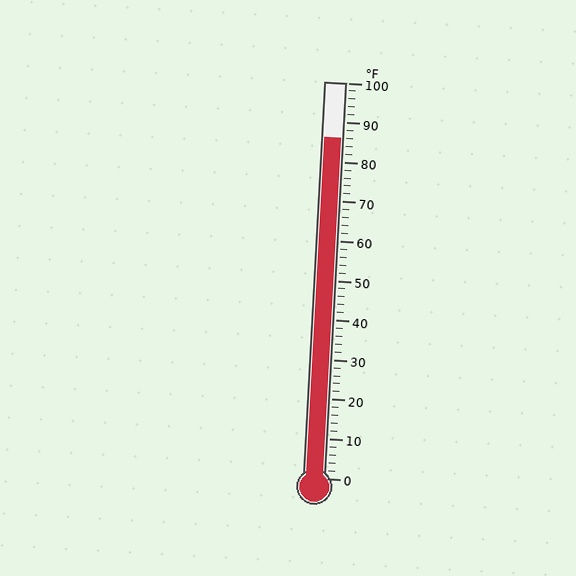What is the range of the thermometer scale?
The thermometer scale ranges from 0°F to 100°F.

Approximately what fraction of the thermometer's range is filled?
The thermometer is filled to approximately 85% of its range.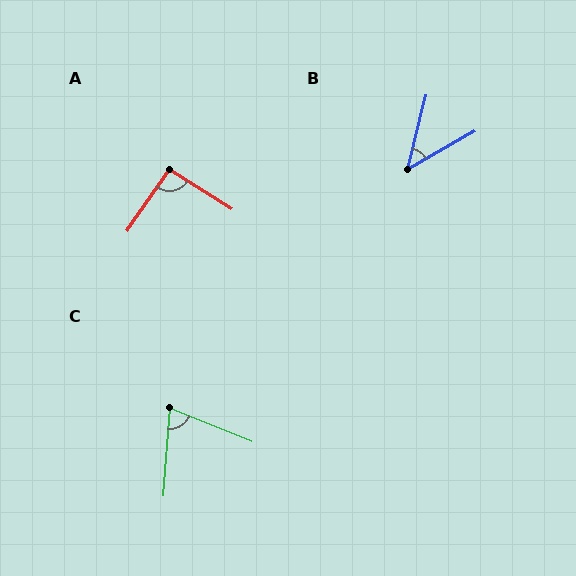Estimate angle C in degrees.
Approximately 72 degrees.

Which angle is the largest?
A, at approximately 92 degrees.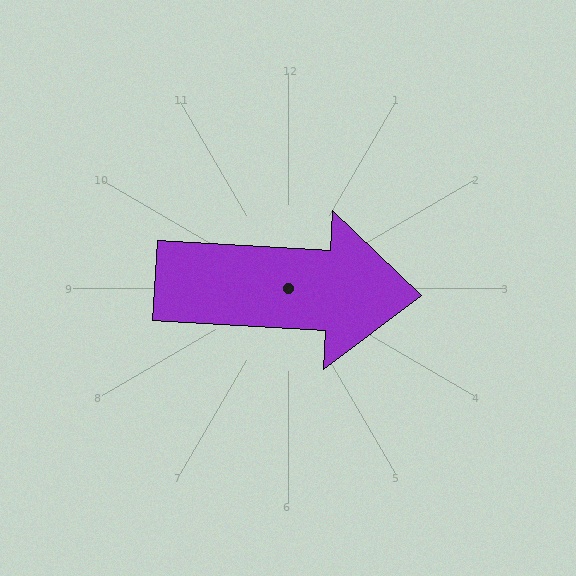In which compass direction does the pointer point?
East.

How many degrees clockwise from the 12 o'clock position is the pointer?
Approximately 93 degrees.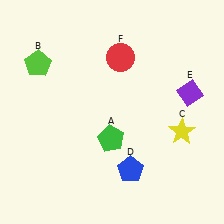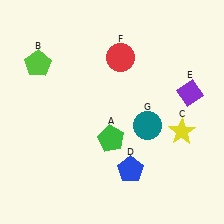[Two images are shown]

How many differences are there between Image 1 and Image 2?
There is 1 difference between the two images.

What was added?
A teal circle (G) was added in Image 2.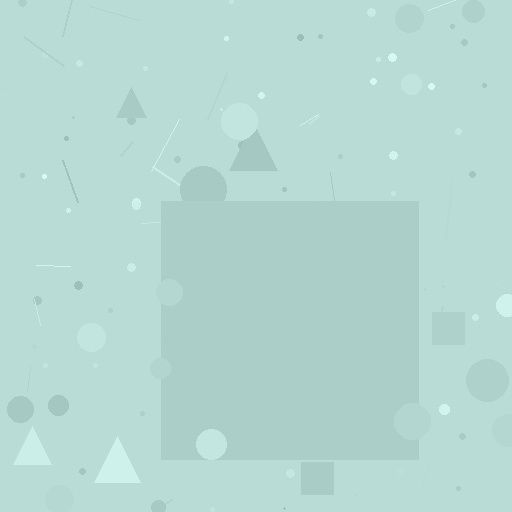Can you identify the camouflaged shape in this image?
The camouflaged shape is a square.